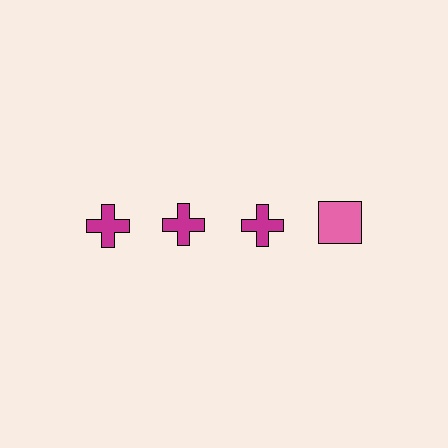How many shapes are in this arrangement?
There are 4 shapes arranged in a grid pattern.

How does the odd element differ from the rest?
It differs in both color (pink instead of magenta) and shape (square instead of cross).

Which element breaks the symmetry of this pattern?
The pink square in the top row, second from right column breaks the symmetry. All other shapes are magenta crosses.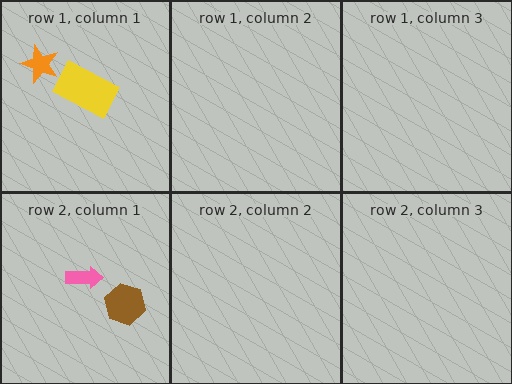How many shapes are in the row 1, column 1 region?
2.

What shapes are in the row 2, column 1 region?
The brown hexagon, the pink arrow.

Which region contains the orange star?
The row 1, column 1 region.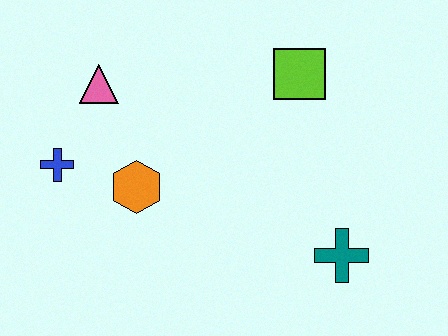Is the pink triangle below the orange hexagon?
No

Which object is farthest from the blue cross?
The teal cross is farthest from the blue cross.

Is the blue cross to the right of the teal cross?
No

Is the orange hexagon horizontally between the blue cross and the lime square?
Yes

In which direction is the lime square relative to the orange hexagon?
The lime square is to the right of the orange hexagon.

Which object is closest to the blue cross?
The orange hexagon is closest to the blue cross.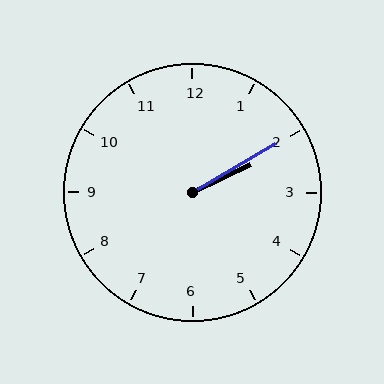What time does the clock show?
2:10.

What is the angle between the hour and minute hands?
Approximately 5 degrees.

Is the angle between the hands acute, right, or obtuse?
It is acute.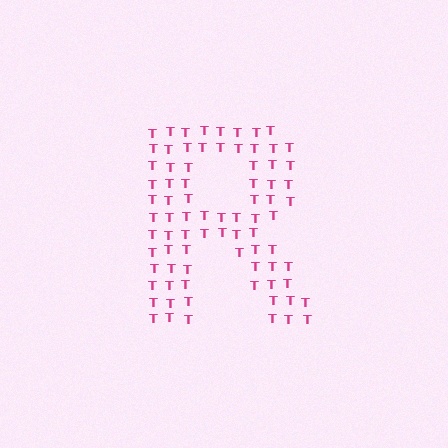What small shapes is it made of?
It is made of small letter T's.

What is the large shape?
The large shape is the letter R.